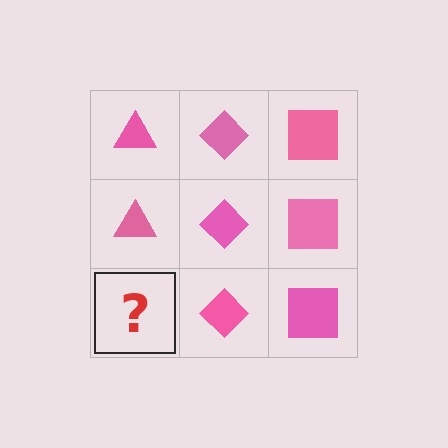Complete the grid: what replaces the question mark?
The question mark should be replaced with a pink triangle.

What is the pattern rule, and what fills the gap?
The rule is that each column has a consistent shape. The gap should be filled with a pink triangle.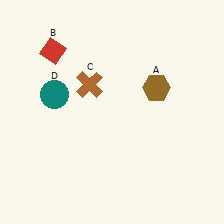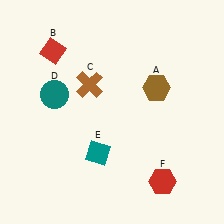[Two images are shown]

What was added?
A teal diamond (E), a red hexagon (F) were added in Image 2.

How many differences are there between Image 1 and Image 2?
There are 2 differences between the two images.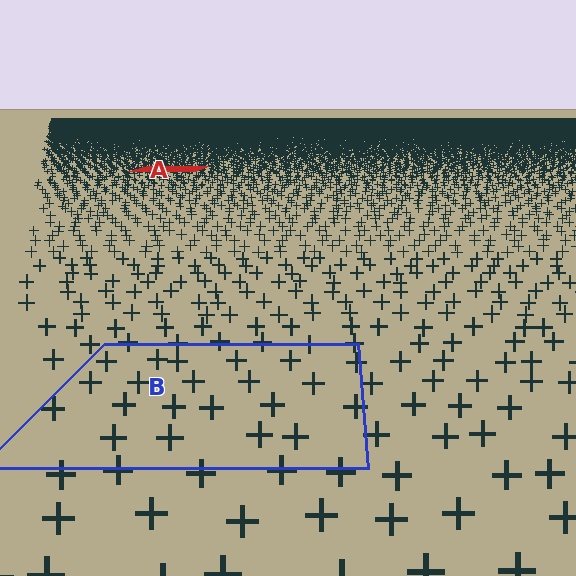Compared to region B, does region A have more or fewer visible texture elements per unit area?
Region A has more texture elements per unit area — they are packed more densely because it is farther away.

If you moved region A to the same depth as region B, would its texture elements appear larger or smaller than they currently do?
They would appear larger. At a closer depth, the same texture elements are projected at a bigger on-screen size.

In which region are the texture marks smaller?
The texture marks are smaller in region A, because it is farther away.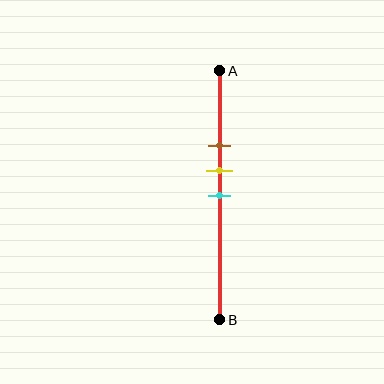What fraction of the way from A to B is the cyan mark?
The cyan mark is approximately 50% (0.5) of the way from A to B.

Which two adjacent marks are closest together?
The yellow and cyan marks are the closest adjacent pair.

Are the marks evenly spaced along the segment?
Yes, the marks are approximately evenly spaced.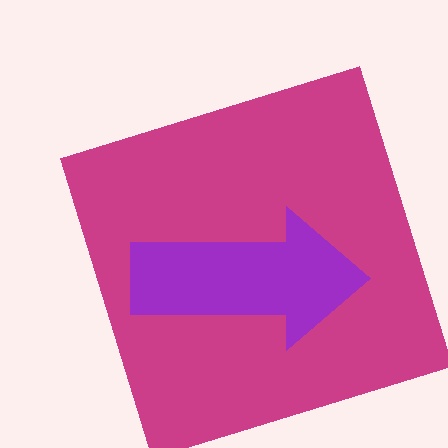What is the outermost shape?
The magenta square.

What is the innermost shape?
The purple arrow.